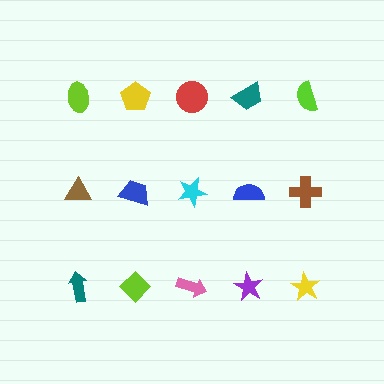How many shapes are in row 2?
5 shapes.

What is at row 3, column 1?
A teal arrow.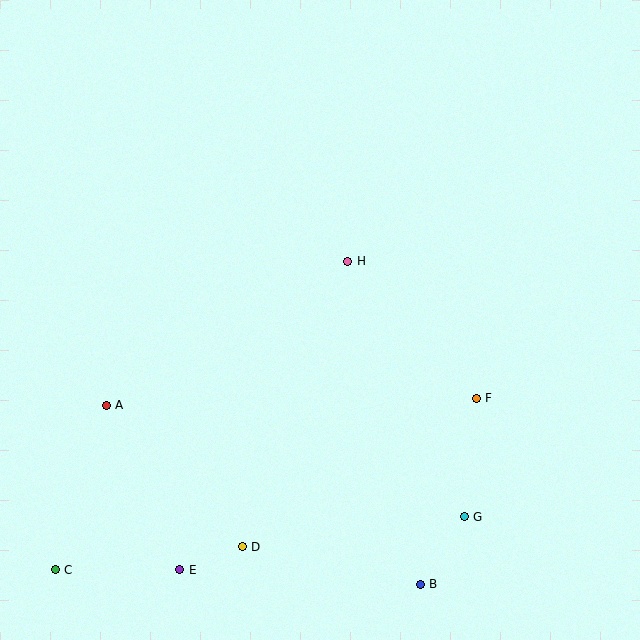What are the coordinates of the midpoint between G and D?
The midpoint between G and D is at (353, 532).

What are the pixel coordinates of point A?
Point A is at (106, 405).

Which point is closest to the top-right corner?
Point H is closest to the top-right corner.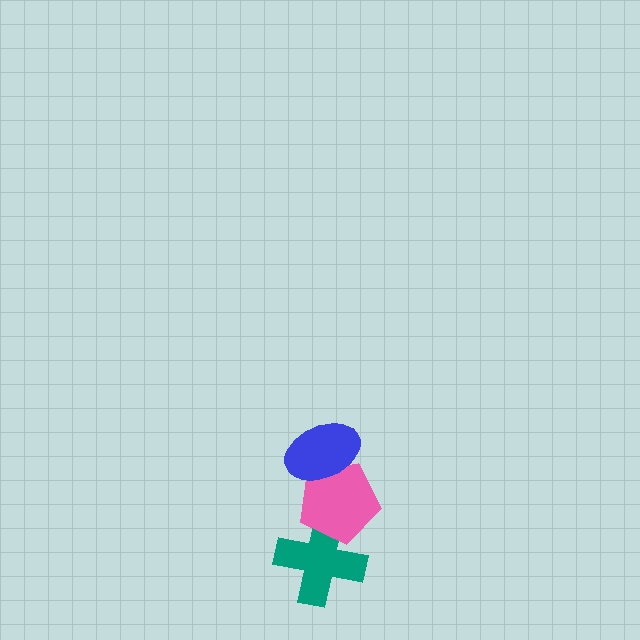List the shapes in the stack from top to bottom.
From top to bottom: the blue ellipse, the pink pentagon, the teal cross.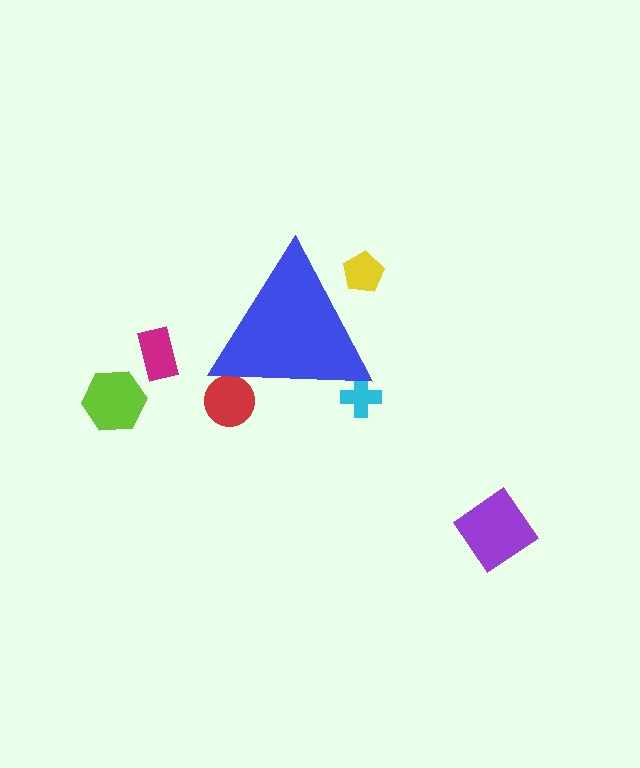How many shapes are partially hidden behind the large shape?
3 shapes are partially hidden.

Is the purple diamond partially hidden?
No, the purple diamond is fully visible.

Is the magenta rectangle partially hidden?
No, the magenta rectangle is fully visible.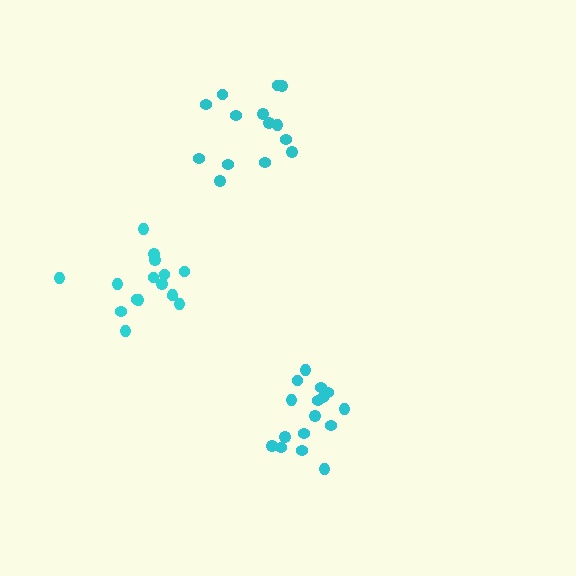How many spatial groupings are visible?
There are 3 spatial groupings.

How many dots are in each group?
Group 1: 16 dots, Group 2: 16 dots, Group 3: 14 dots (46 total).